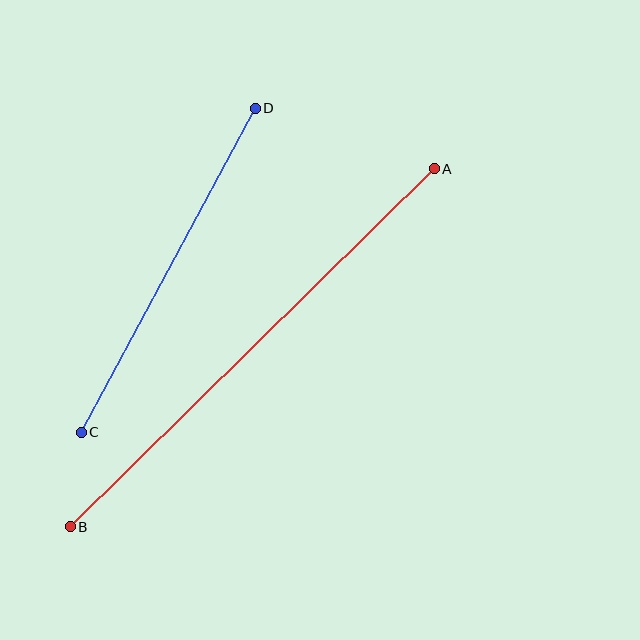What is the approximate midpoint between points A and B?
The midpoint is at approximately (252, 348) pixels.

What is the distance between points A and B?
The distance is approximately 511 pixels.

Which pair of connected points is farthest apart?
Points A and B are farthest apart.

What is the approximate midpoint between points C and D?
The midpoint is at approximately (168, 270) pixels.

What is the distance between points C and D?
The distance is approximately 368 pixels.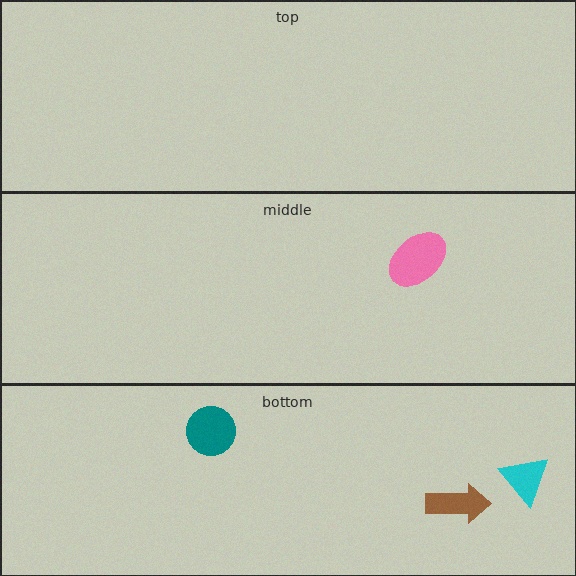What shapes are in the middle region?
The pink ellipse.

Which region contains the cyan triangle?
The bottom region.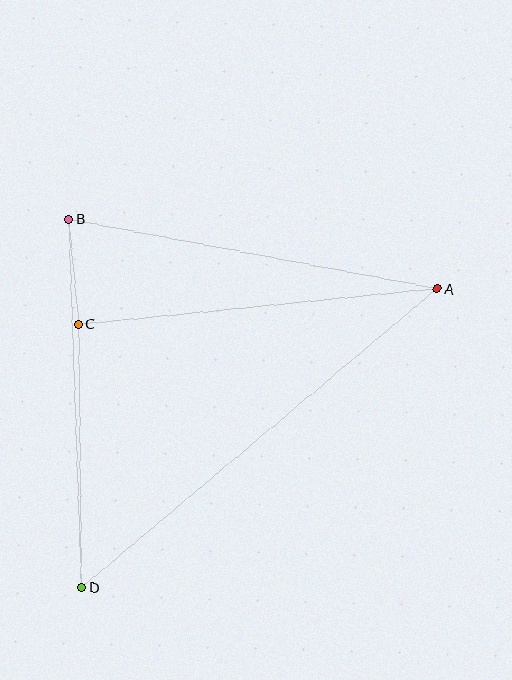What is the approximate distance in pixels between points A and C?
The distance between A and C is approximately 361 pixels.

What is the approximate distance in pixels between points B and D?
The distance between B and D is approximately 369 pixels.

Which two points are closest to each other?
Points B and C are closest to each other.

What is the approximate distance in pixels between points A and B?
The distance between A and B is approximately 375 pixels.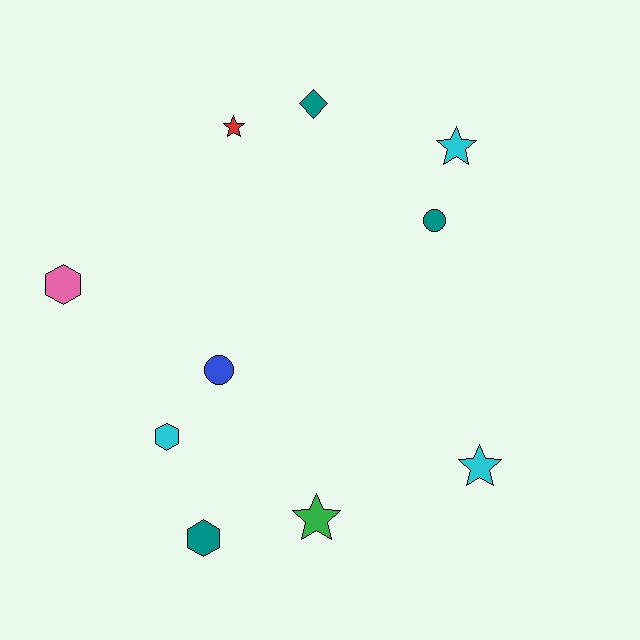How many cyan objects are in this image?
There are 3 cyan objects.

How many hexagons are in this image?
There are 3 hexagons.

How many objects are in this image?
There are 10 objects.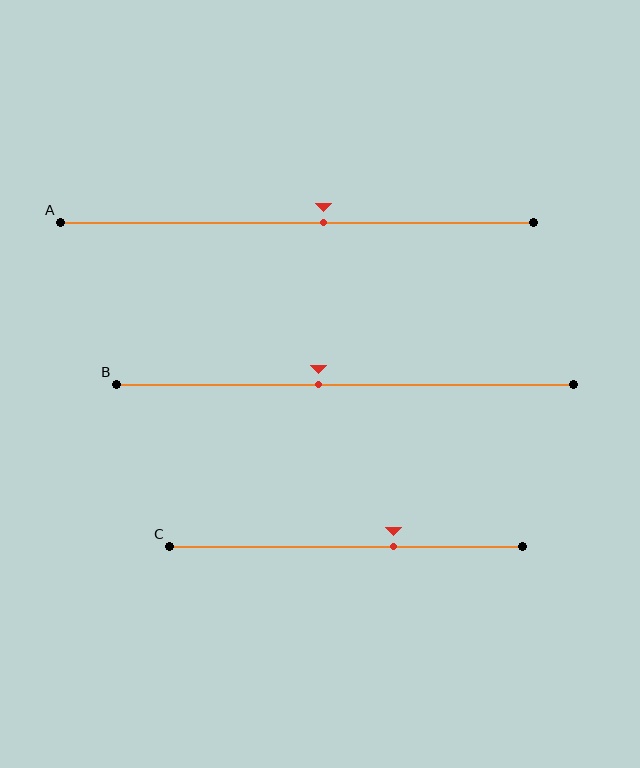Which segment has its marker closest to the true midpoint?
Segment A has its marker closest to the true midpoint.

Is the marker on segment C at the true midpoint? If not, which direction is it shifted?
No, the marker on segment C is shifted to the right by about 14% of the segment length.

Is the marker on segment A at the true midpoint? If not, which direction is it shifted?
No, the marker on segment A is shifted to the right by about 6% of the segment length.